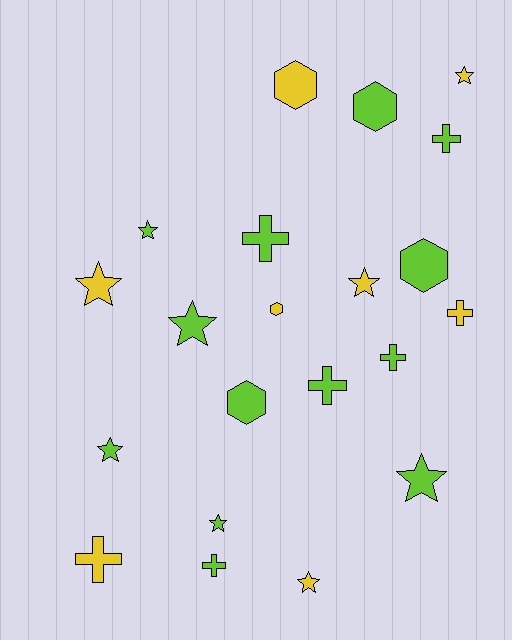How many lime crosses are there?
There are 5 lime crosses.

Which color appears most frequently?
Lime, with 13 objects.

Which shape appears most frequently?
Star, with 9 objects.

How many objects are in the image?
There are 21 objects.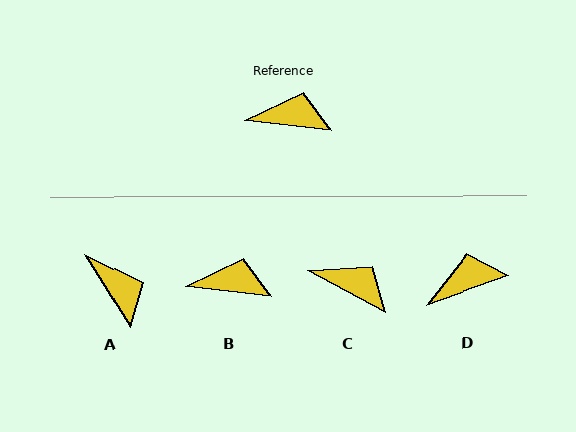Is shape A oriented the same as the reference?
No, it is off by about 51 degrees.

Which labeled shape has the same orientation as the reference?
B.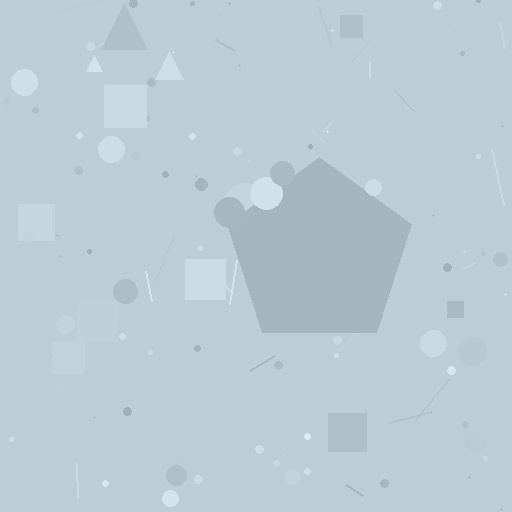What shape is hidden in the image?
A pentagon is hidden in the image.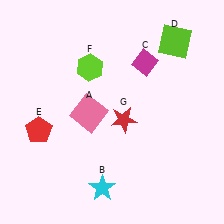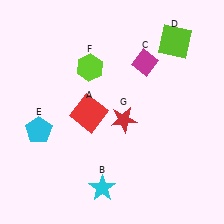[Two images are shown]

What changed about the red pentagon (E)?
In Image 1, E is red. In Image 2, it changed to cyan.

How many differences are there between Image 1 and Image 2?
There are 2 differences between the two images.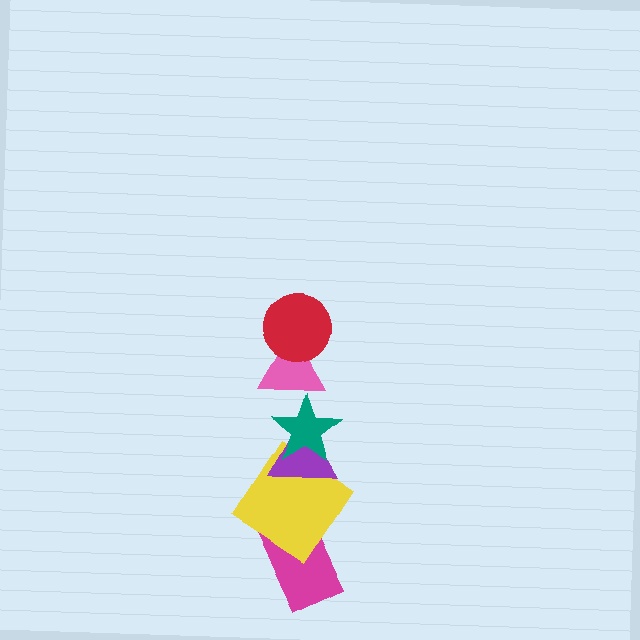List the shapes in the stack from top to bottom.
From top to bottom: the red circle, the pink triangle, the teal star, the purple triangle, the yellow diamond, the magenta rectangle.